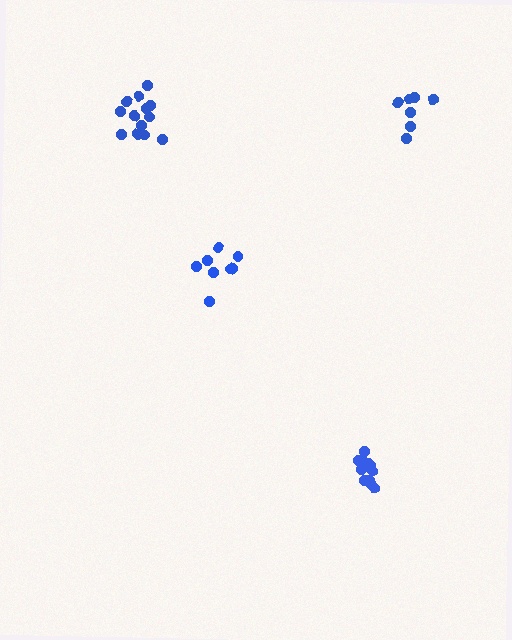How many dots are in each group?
Group 1: 8 dots, Group 2: 12 dots, Group 3: 7 dots, Group 4: 13 dots (40 total).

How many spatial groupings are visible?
There are 4 spatial groupings.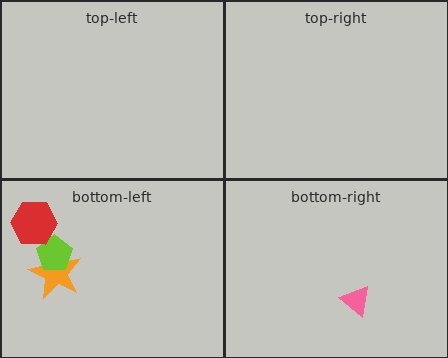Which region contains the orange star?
The bottom-left region.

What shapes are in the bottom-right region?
The pink triangle.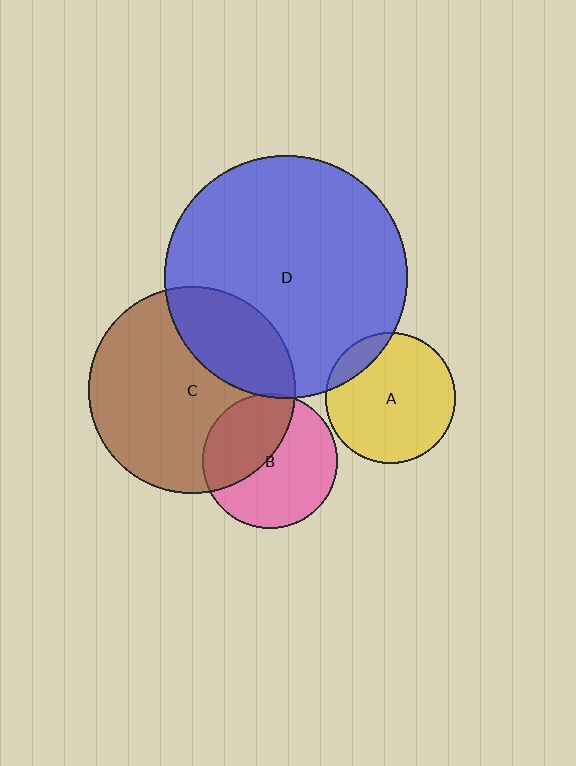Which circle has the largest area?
Circle D (blue).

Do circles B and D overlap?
Yes.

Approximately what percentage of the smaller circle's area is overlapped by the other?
Approximately 5%.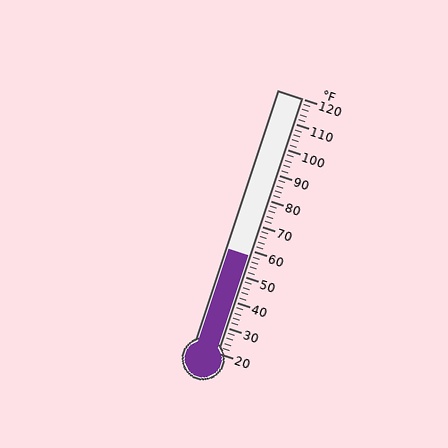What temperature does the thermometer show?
The thermometer shows approximately 58°F.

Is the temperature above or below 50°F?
The temperature is above 50°F.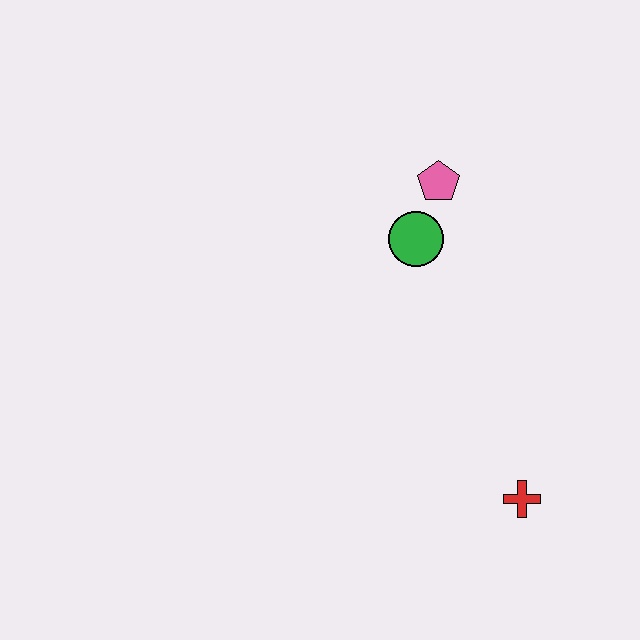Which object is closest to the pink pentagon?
The green circle is closest to the pink pentagon.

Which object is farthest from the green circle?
The red cross is farthest from the green circle.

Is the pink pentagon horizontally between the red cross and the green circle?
Yes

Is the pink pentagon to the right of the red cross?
No